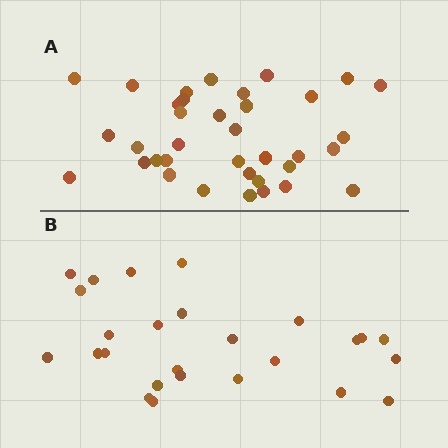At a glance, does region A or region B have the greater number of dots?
Region A (the top region) has more dots.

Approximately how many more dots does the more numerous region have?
Region A has roughly 10 or so more dots than region B.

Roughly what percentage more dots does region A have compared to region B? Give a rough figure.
About 40% more.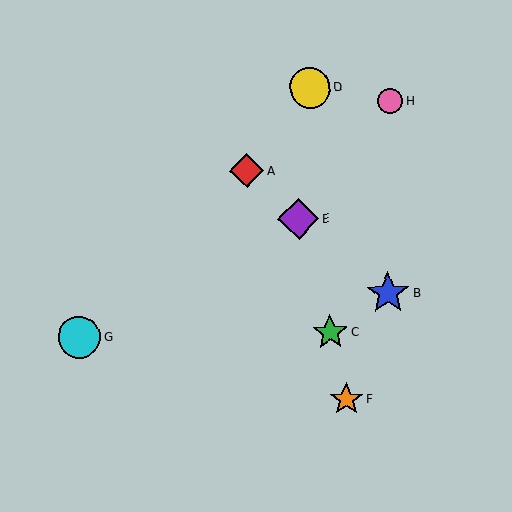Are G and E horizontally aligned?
No, G is at y≈338 and E is at y≈219.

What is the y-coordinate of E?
Object E is at y≈219.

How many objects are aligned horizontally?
2 objects (C, G) are aligned horizontally.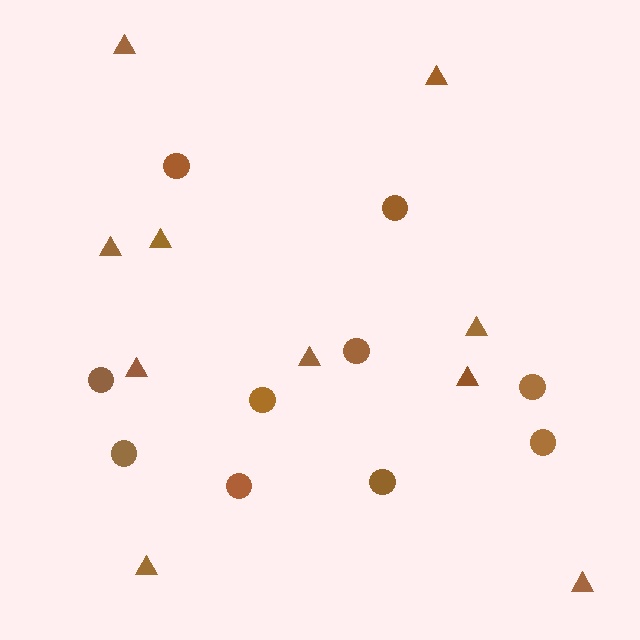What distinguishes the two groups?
There are 2 groups: one group of circles (10) and one group of triangles (10).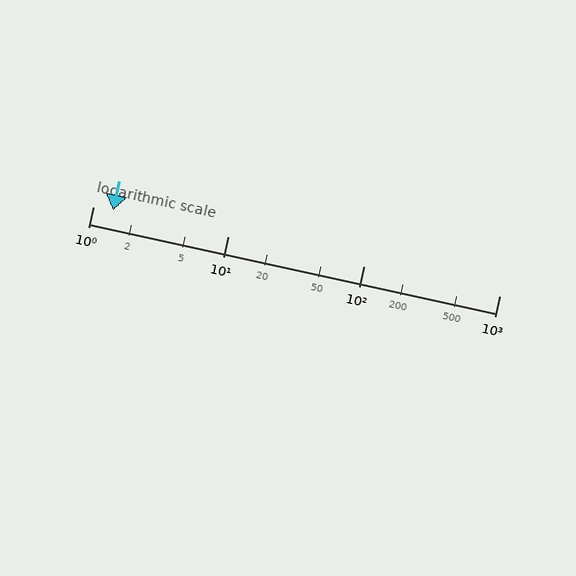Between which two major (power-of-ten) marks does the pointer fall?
The pointer is between 1 and 10.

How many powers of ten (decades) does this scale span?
The scale spans 3 decades, from 1 to 1000.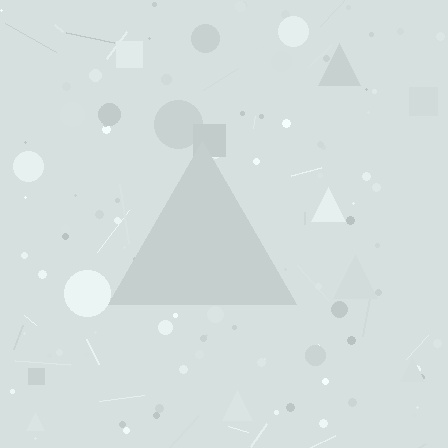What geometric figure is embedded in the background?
A triangle is embedded in the background.